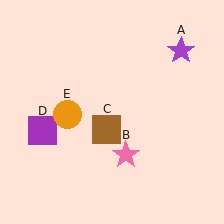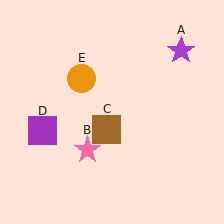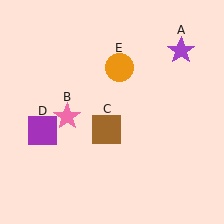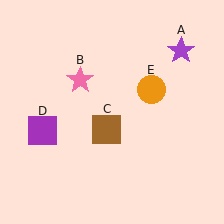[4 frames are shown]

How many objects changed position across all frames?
2 objects changed position: pink star (object B), orange circle (object E).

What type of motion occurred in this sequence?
The pink star (object B), orange circle (object E) rotated clockwise around the center of the scene.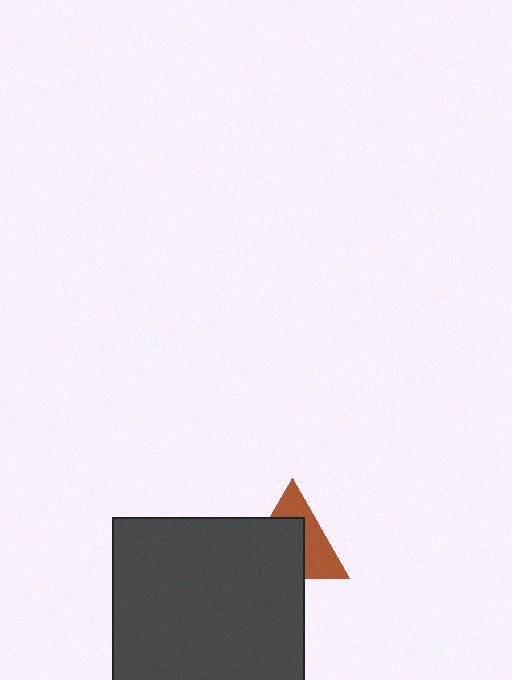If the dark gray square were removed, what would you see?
You would see the complete brown triangle.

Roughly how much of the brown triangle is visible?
A small part of it is visible (roughly 44%).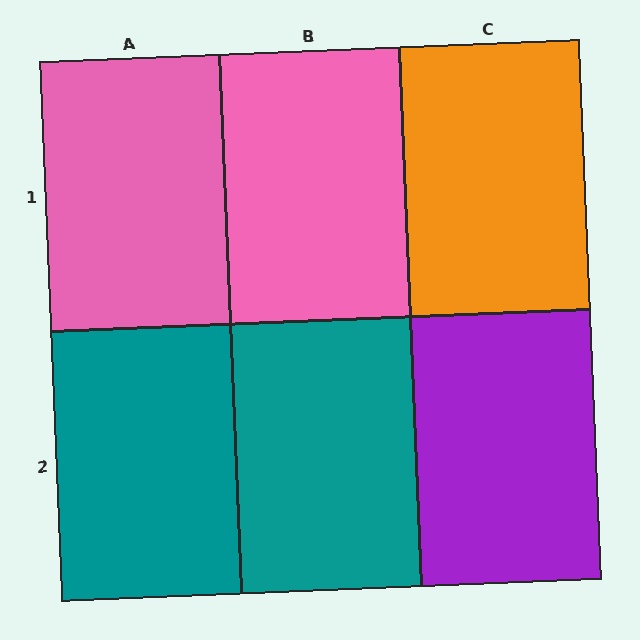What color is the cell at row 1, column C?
Orange.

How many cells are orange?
1 cell is orange.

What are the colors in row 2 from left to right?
Teal, teal, purple.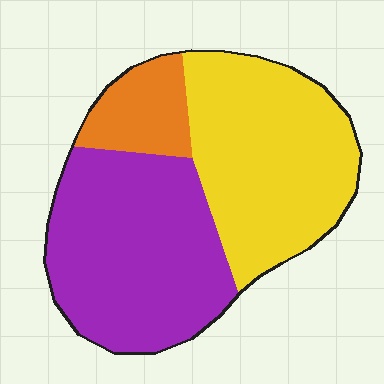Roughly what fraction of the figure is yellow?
Yellow takes up between a quarter and a half of the figure.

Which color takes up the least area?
Orange, at roughly 10%.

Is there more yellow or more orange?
Yellow.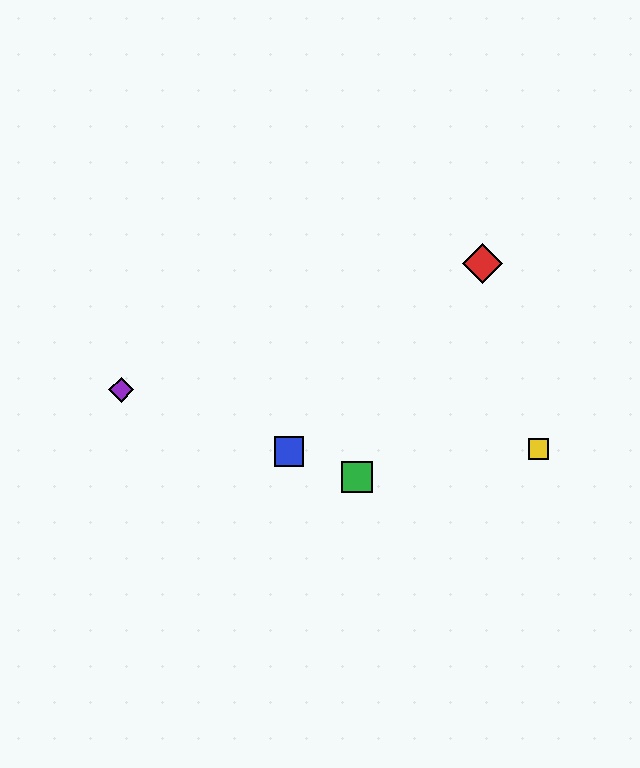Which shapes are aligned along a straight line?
The blue square, the green square, the purple diamond are aligned along a straight line.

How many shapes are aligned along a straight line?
3 shapes (the blue square, the green square, the purple diamond) are aligned along a straight line.